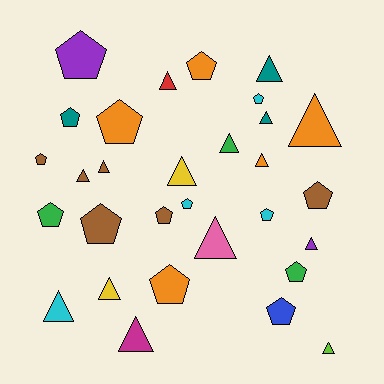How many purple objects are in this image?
There are 2 purple objects.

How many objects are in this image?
There are 30 objects.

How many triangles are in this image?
There are 15 triangles.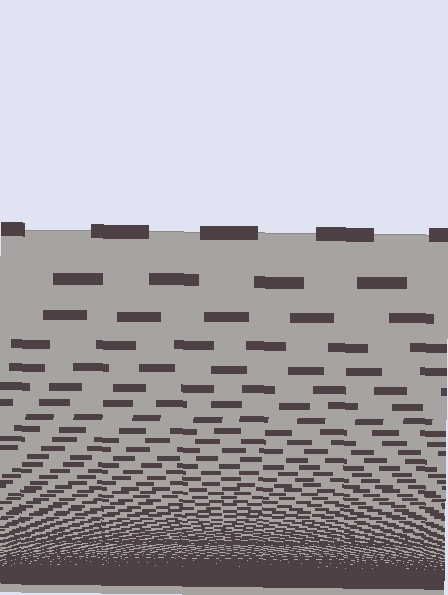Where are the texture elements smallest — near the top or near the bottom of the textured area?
Near the bottom.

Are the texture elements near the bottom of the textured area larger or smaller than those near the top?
Smaller. The gradient is inverted — elements near the bottom are smaller and denser.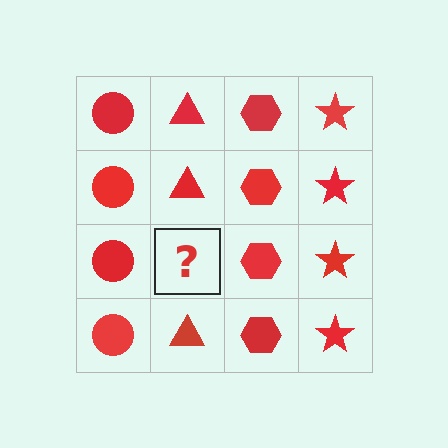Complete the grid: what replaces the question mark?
The question mark should be replaced with a red triangle.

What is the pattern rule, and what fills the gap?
The rule is that each column has a consistent shape. The gap should be filled with a red triangle.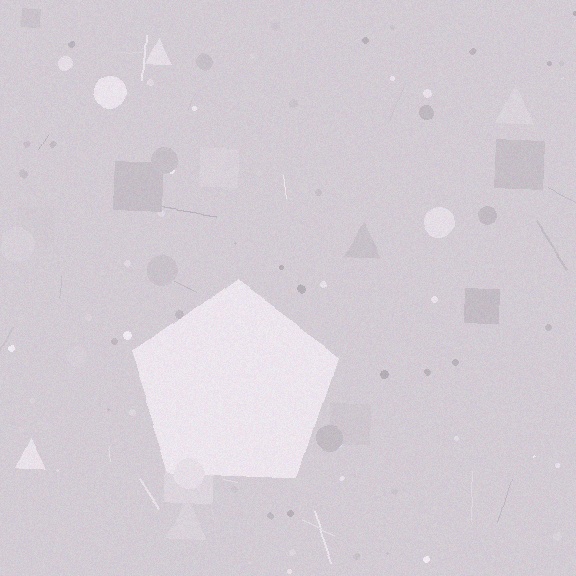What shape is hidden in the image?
A pentagon is hidden in the image.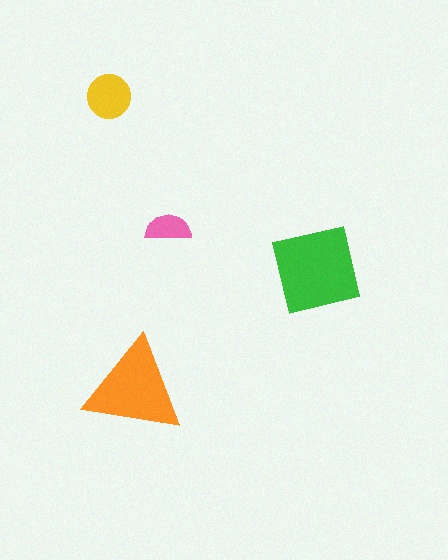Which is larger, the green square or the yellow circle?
The green square.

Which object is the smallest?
The pink semicircle.